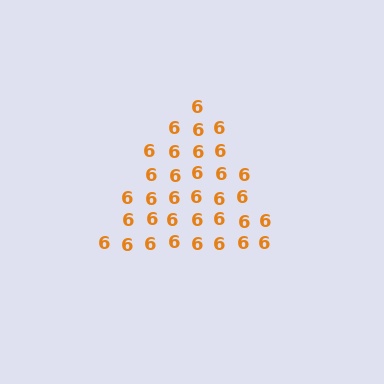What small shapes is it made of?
It is made of small digit 6's.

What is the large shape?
The large shape is a triangle.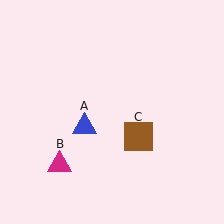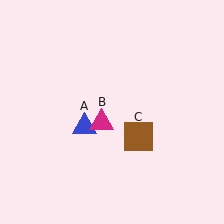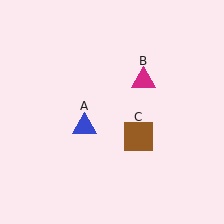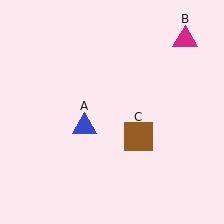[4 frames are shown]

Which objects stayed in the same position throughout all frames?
Blue triangle (object A) and brown square (object C) remained stationary.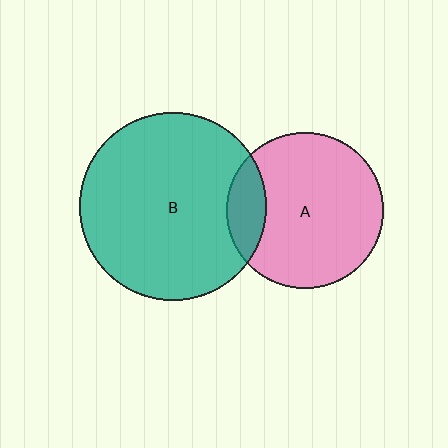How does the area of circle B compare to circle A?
Approximately 1.4 times.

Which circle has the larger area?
Circle B (teal).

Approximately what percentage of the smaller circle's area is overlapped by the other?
Approximately 15%.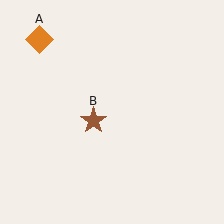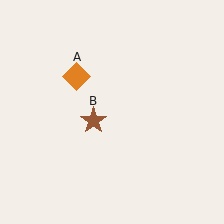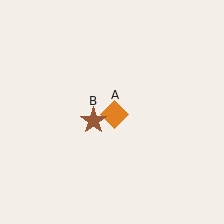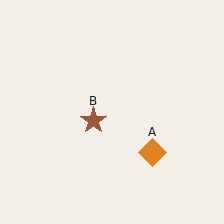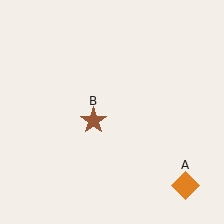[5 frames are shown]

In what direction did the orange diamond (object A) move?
The orange diamond (object A) moved down and to the right.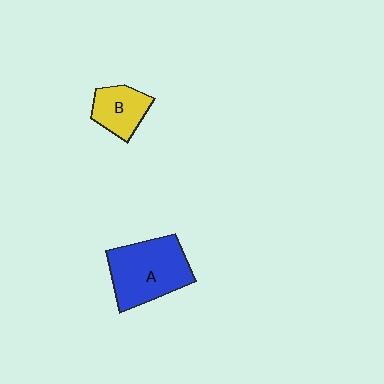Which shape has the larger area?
Shape A (blue).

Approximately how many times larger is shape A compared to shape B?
Approximately 1.9 times.